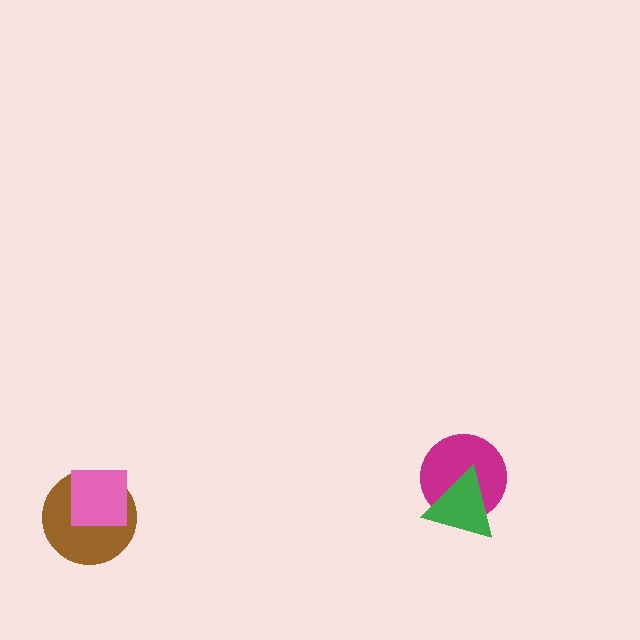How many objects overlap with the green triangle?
1 object overlaps with the green triangle.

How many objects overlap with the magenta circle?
1 object overlaps with the magenta circle.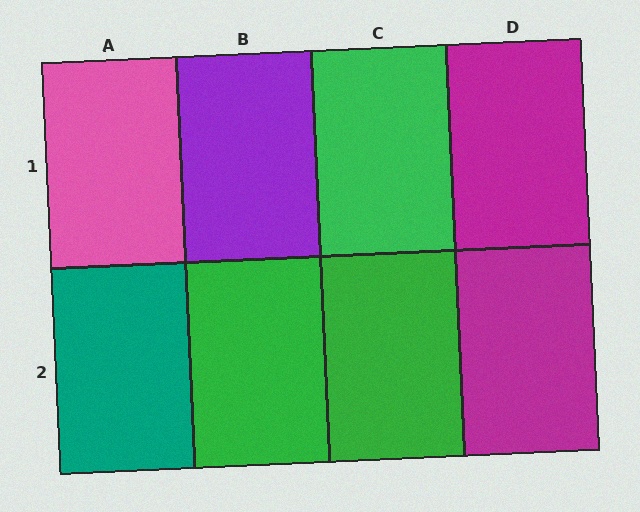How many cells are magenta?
2 cells are magenta.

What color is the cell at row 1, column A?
Pink.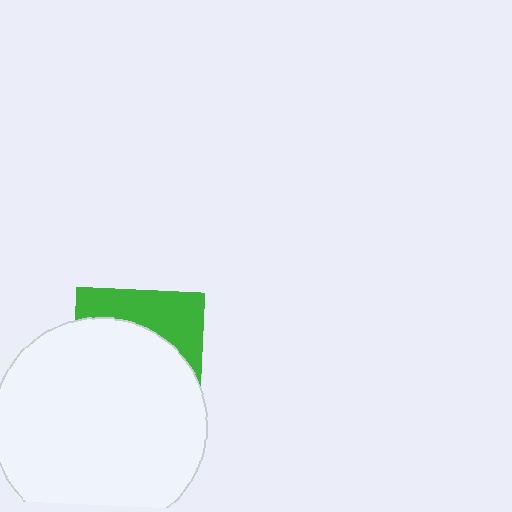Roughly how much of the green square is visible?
A small part of it is visible (roughly 33%).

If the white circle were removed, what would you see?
You would see the complete green square.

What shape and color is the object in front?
The object in front is a white circle.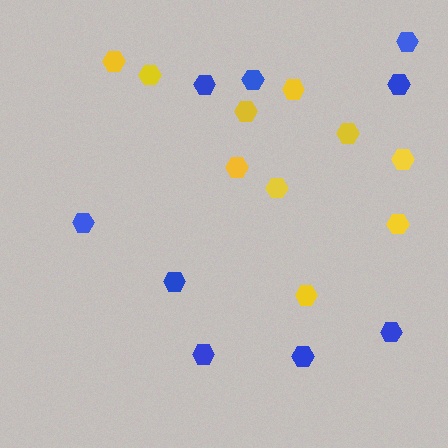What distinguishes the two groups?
There are 2 groups: one group of blue hexagons (9) and one group of yellow hexagons (10).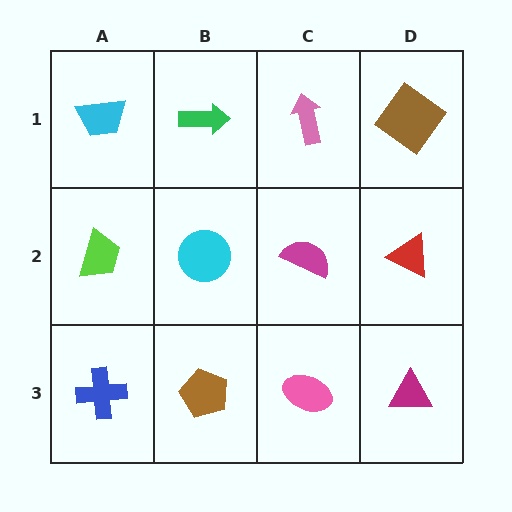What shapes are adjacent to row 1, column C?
A magenta semicircle (row 2, column C), a green arrow (row 1, column B), a brown diamond (row 1, column D).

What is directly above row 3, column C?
A magenta semicircle.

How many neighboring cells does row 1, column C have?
3.